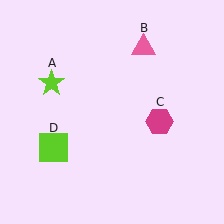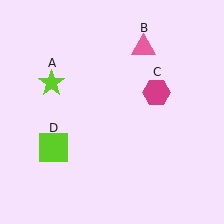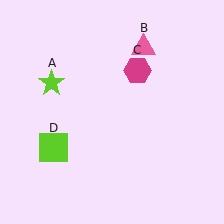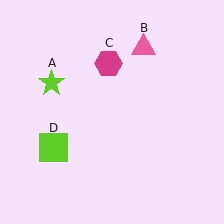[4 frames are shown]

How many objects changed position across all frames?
1 object changed position: magenta hexagon (object C).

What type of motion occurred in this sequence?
The magenta hexagon (object C) rotated counterclockwise around the center of the scene.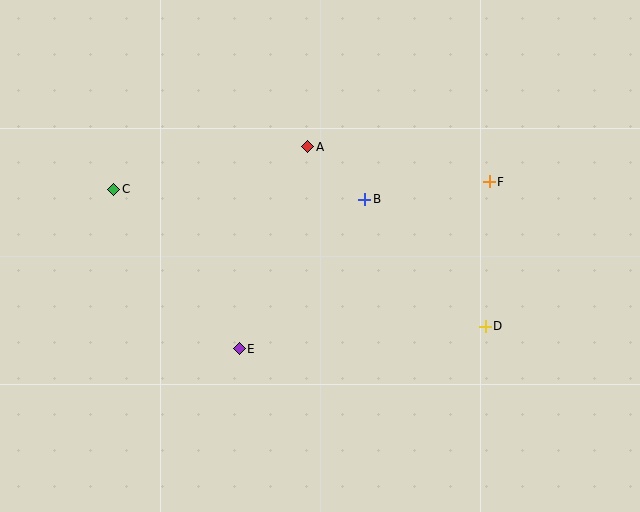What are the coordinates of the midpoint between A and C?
The midpoint between A and C is at (211, 168).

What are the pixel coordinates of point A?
Point A is at (308, 147).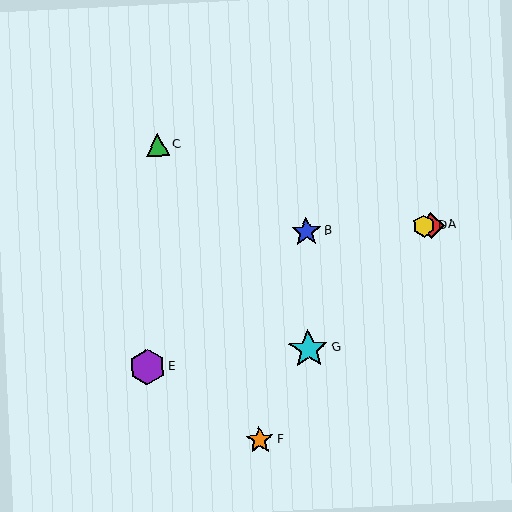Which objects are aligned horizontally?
Objects A, B, D are aligned horizontally.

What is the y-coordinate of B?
Object B is at y≈232.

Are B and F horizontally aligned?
No, B is at y≈232 and F is at y≈440.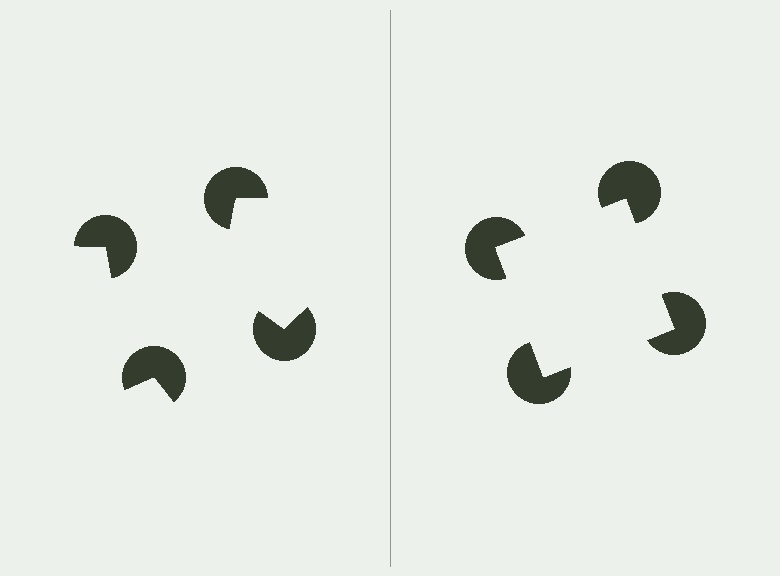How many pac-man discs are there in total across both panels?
8 — 4 on each side.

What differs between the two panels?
The pac-man discs are positioned identically on both sides; only the wedge orientations differ. On the right they align to a square; on the left they are misaligned.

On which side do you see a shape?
An illusory square appears on the right side. On the left side the wedge cuts are rotated, so no coherent shape forms.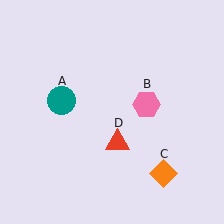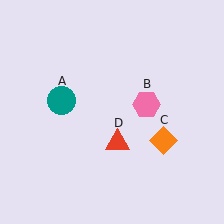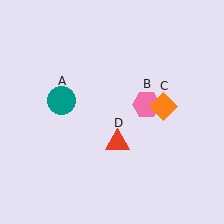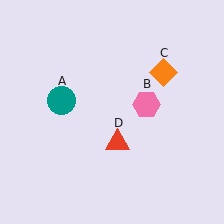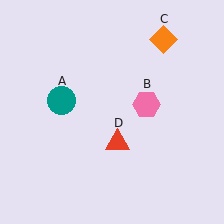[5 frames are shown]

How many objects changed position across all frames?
1 object changed position: orange diamond (object C).